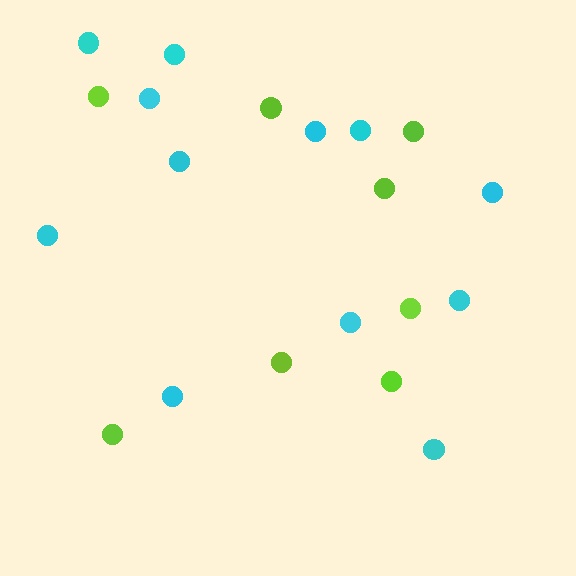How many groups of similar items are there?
There are 2 groups: one group of cyan circles (12) and one group of lime circles (8).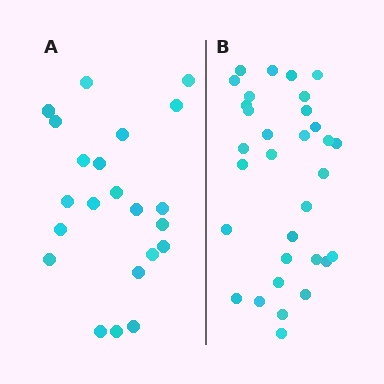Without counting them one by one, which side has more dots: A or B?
Region B (the right region) has more dots.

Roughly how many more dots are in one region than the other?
Region B has roughly 10 or so more dots than region A.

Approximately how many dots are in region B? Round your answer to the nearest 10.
About 30 dots. (The exact count is 32, which rounds to 30.)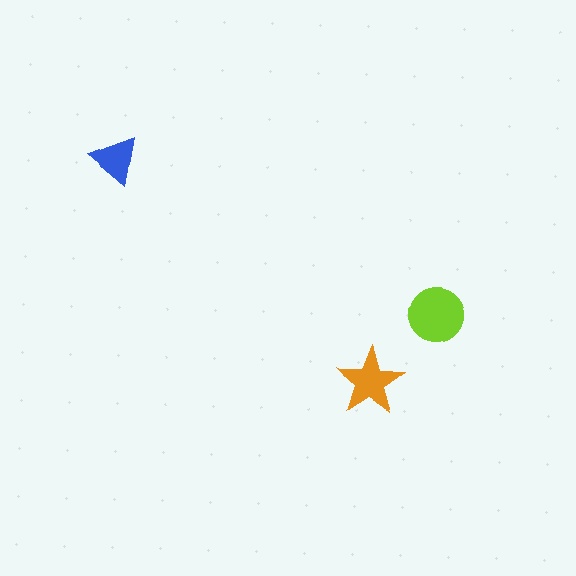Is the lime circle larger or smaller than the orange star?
Larger.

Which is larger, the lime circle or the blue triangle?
The lime circle.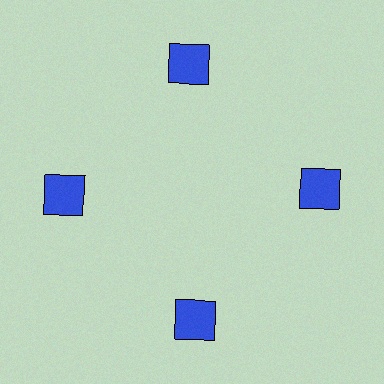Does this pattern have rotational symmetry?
Yes, this pattern has 4-fold rotational symmetry. It looks the same after rotating 90 degrees around the center.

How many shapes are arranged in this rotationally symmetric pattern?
There are 4 shapes, arranged in 4 groups of 1.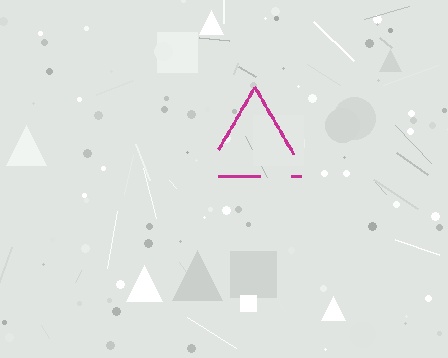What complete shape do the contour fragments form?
The contour fragments form a triangle.